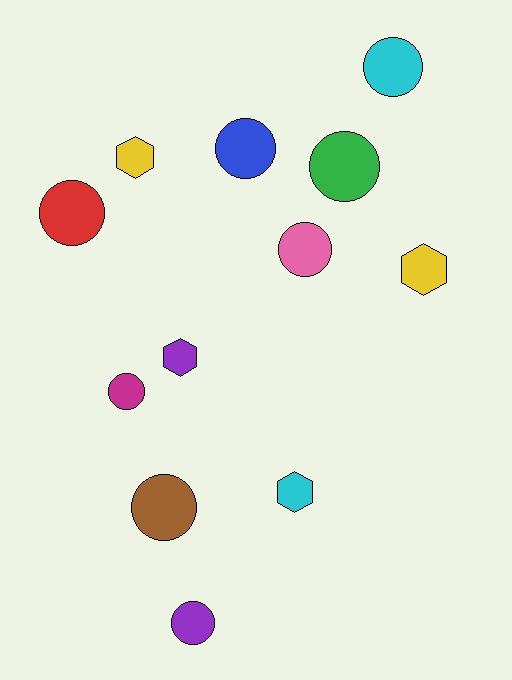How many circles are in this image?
There are 8 circles.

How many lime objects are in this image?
There are no lime objects.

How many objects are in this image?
There are 12 objects.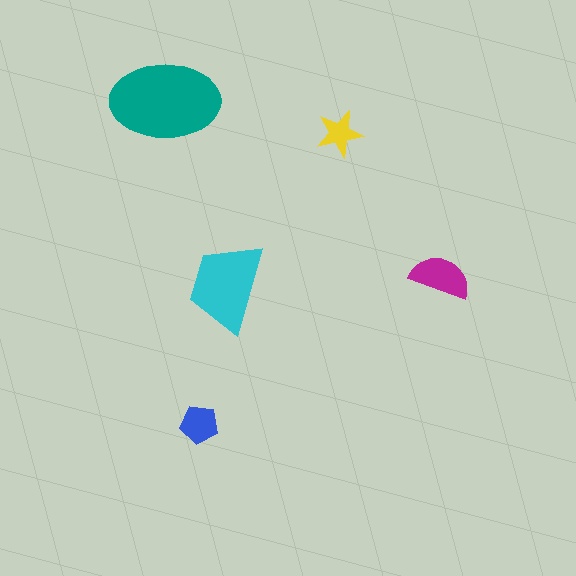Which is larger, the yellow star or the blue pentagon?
The blue pentagon.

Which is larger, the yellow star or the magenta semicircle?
The magenta semicircle.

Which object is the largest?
The teal ellipse.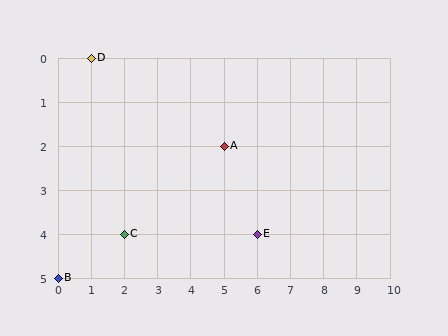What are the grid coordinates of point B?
Point B is at grid coordinates (0, 5).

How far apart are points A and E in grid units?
Points A and E are 1 column and 2 rows apart (about 2.2 grid units diagonally).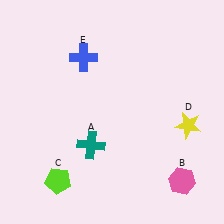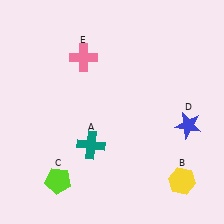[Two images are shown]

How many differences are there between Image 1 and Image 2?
There are 3 differences between the two images.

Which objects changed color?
B changed from pink to yellow. D changed from yellow to blue. E changed from blue to pink.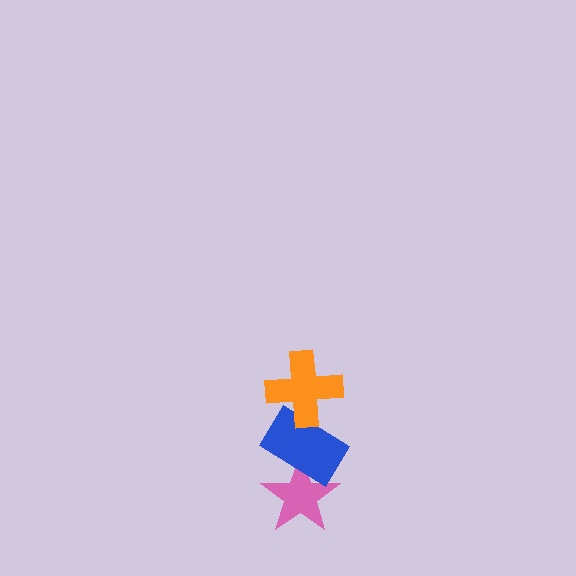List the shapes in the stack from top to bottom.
From top to bottom: the orange cross, the blue rectangle, the pink star.